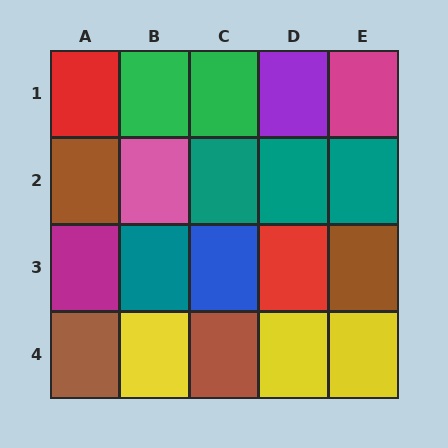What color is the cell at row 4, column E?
Yellow.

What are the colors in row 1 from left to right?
Red, green, green, purple, magenta.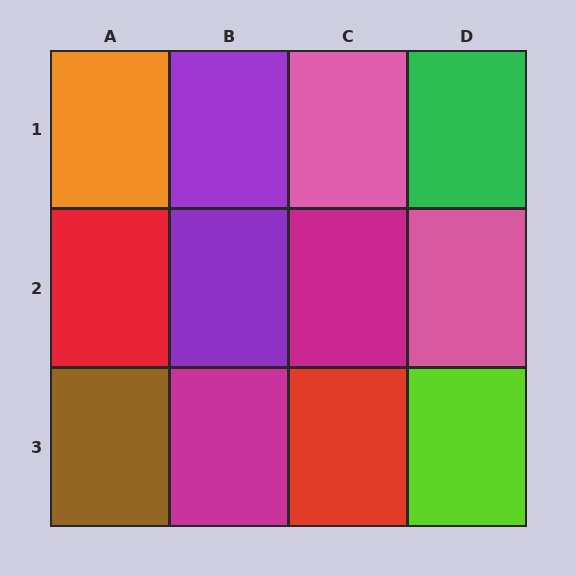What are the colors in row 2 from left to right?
Red, purple, magenta, pink.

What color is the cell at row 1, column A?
Orange.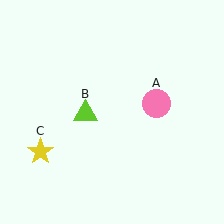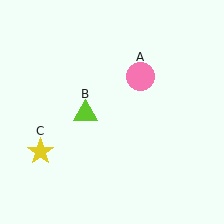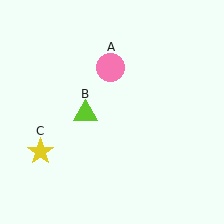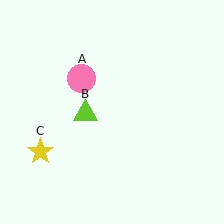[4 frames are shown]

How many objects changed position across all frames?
1 object changed position: pink circle (object A).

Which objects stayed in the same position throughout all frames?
Lime triangle (object B) and yellow star (object C) remained stationary.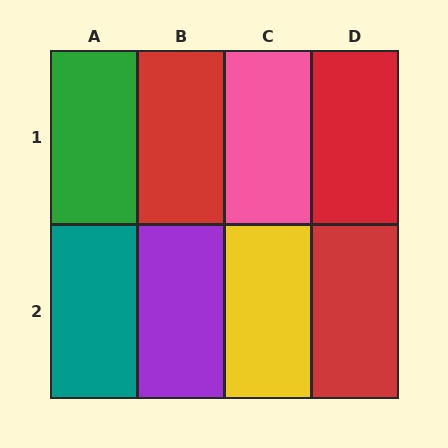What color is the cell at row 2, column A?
Teal.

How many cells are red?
3 cells are red.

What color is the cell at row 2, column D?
Red.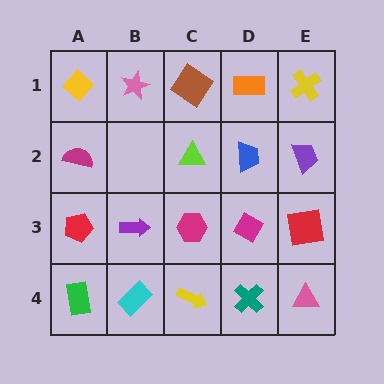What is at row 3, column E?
A red square.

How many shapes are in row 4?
5 shapes.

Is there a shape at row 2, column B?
No, that cell is empty.